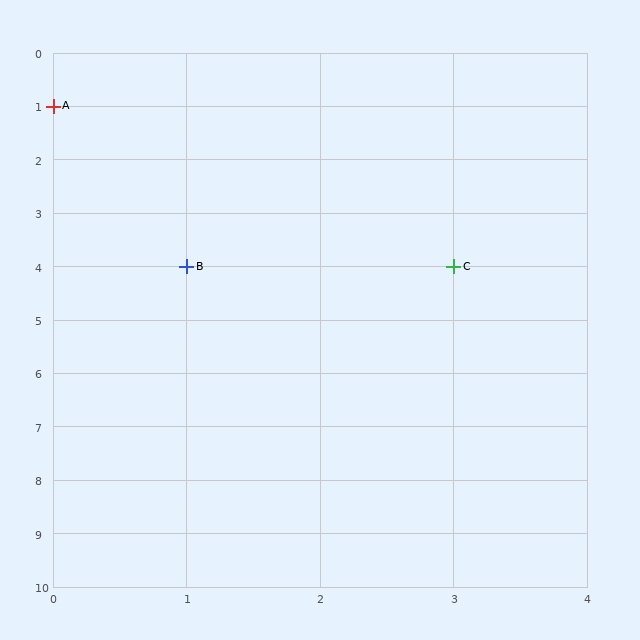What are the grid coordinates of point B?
Point B is at grid coordinates (1, 4).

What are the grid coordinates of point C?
Point C is at grid coordinates (3, 4).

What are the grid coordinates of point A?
Point A is at grid coordinates (0, 1).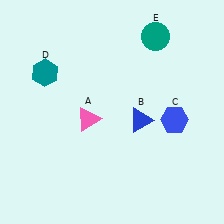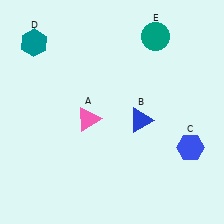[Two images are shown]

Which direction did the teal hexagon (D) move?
The teal hexagon (D) moved up.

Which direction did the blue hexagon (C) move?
The blue hexagon (C) moved down.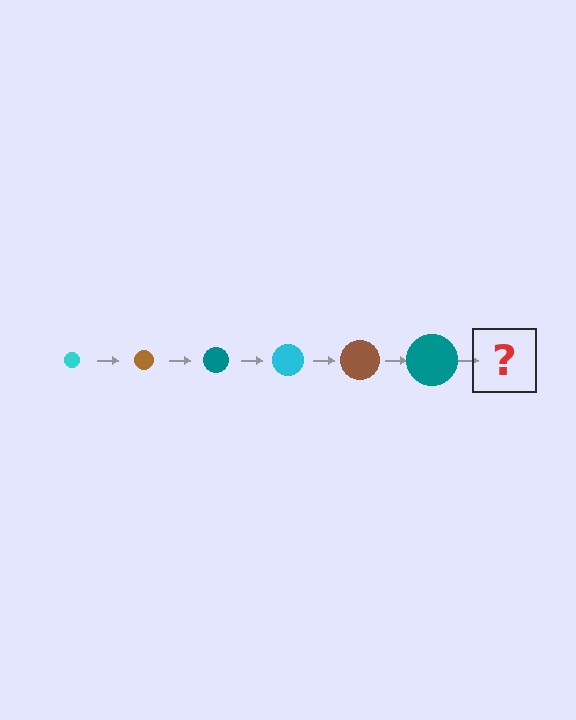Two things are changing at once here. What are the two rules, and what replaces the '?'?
The two rules are that the circle grows larger each step and the color cycles through cyan, brown, and teal. The '?' should be a cyan circle, larger than the previous one.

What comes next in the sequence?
The next element should be a cyan circle, larger than the previous one.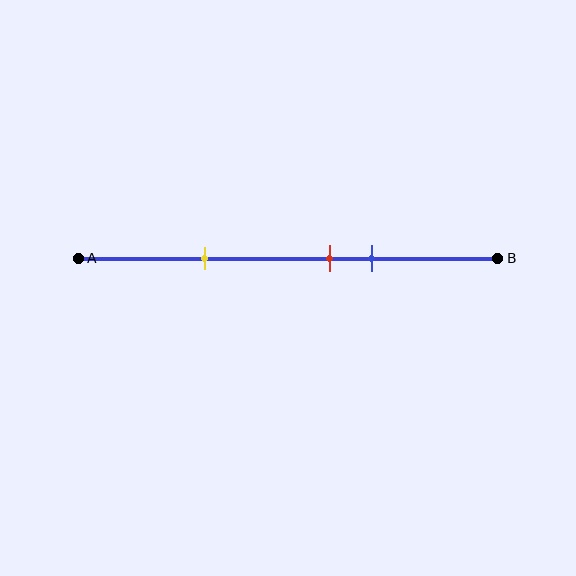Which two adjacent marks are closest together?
The red and blue marks are the closest adjacent pair.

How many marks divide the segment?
There are 3 marks dividing the segment.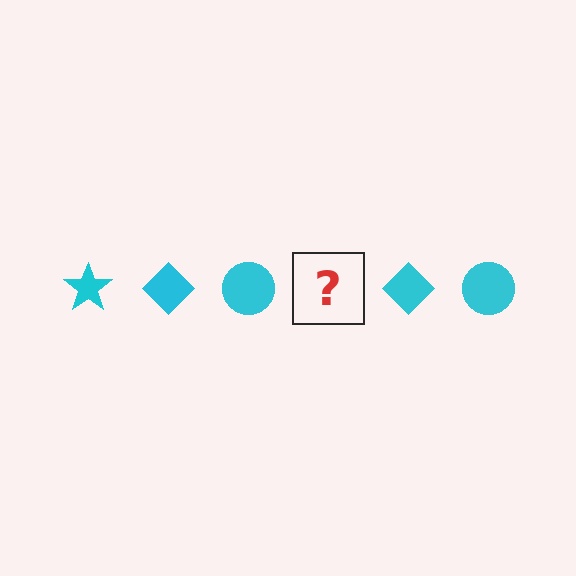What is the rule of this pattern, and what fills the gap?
The rule is that the pattern cycles through star, diamond, circle shapes in cyan. The gap should be filled with a cyan star.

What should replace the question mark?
The question mark should be replaced with a cyan star.